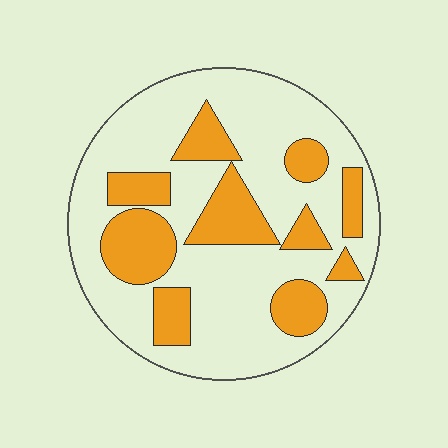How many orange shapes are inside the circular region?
10.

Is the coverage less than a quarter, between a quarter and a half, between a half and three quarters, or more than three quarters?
Between a quarter and a half.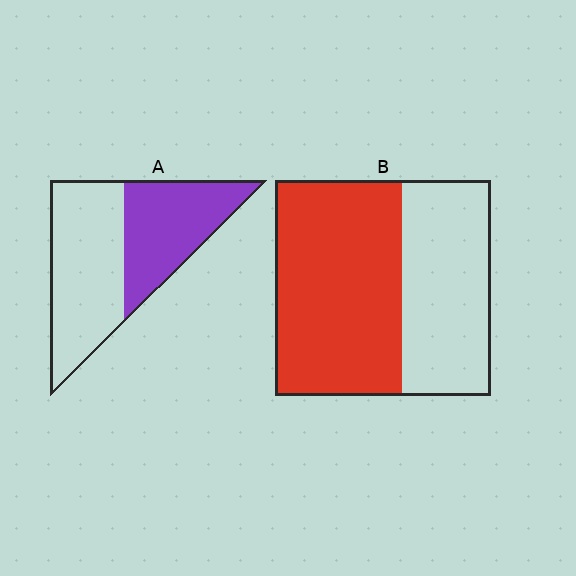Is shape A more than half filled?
No.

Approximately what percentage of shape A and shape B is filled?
A is approximately 45% and B is approximately 60%.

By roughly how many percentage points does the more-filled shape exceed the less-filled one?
By roughly 15 percentage points (B over A).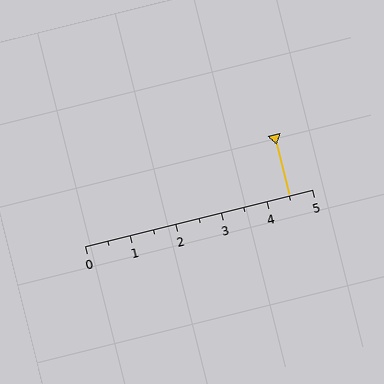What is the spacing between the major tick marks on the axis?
The major ticks are spaced 1 apart.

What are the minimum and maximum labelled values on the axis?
The axis runs from 0 to 5.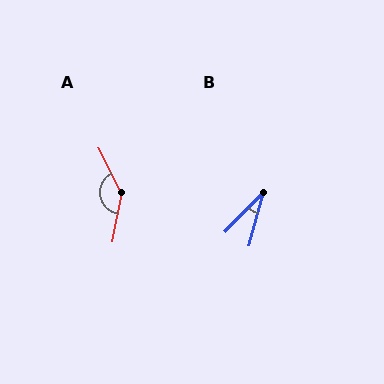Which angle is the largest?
A, at approximately 143 degrees.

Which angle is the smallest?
B, at approximately 29 degrees.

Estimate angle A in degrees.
Approximately 143 degrees.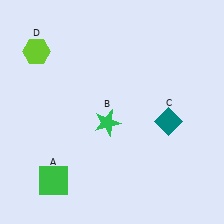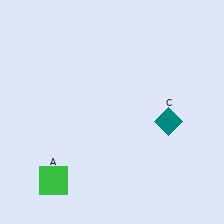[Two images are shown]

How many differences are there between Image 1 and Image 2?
There are 2 differences between the two images.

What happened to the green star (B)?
The green star (B) was removed in Image 2. It was in the bottom-left area of Image 1.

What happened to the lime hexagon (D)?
The lime hexagon (D) was removed in Image 2. It was in the top-left area of Image 1.